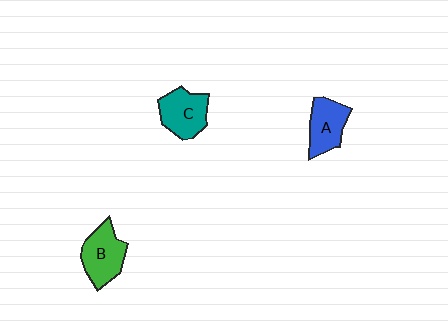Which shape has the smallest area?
Shape A (blue).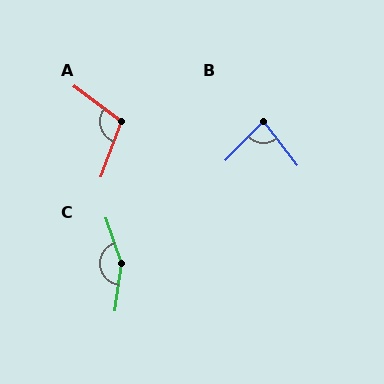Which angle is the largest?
C, at approximately 153 degrees.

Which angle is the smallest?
B, at approximately 81 degrees.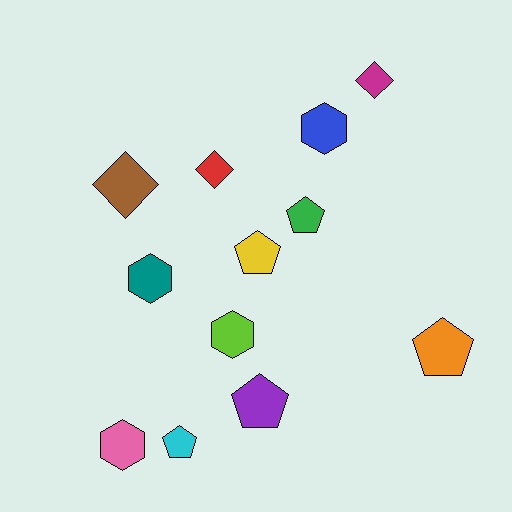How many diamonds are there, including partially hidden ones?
There are 3 diamonds.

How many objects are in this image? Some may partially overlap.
There are 12 objects.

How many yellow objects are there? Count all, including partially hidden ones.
There is 1 yellow object.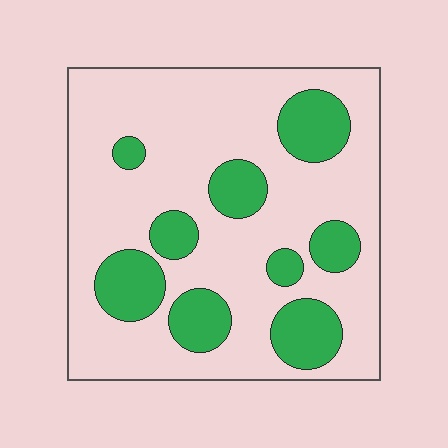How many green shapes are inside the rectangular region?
9.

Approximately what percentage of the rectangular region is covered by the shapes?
Approximately 25%.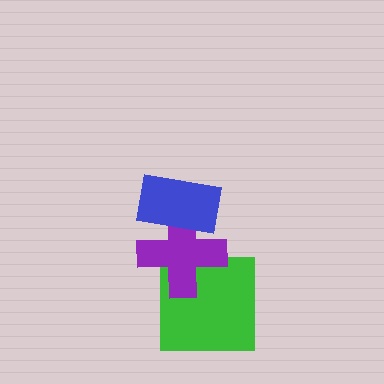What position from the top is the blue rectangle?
The blue rectangle is 1st from the top.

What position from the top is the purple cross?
The purple cross is 2nd from the top.